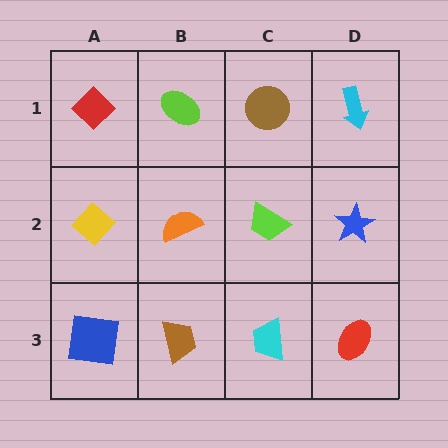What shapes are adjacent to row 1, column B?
An orange semicircle (row 2, column B), a red diamond (row 1, column A), a brown circle (row 1, column C).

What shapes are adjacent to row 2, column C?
A brown circle (row 1, column C), a cyan trapezoid (row 3, column C), an orange semicircle (row 2, column B), a blue star (row 2, column D).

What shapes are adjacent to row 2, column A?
A red diamond (row 1, column A), a blue square (row 3, column A), an orange semicircle (row 2, column B).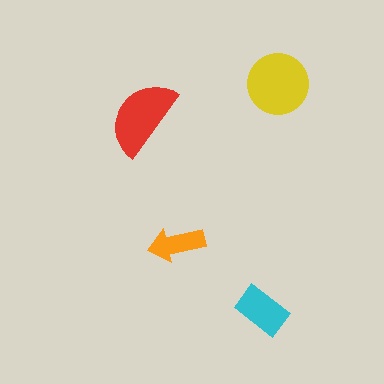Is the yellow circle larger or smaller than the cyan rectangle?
Larger.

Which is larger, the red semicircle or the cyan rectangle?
The red semicircle.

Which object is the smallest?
The orange arrow.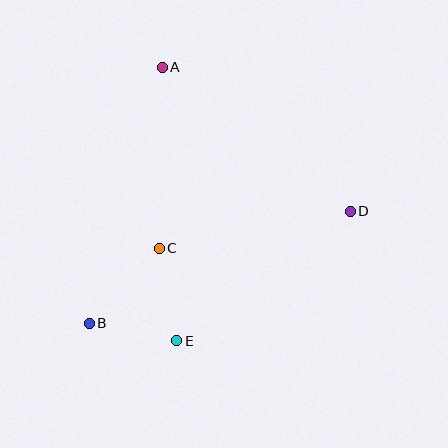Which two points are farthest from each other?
Points B and D are farthest from each other.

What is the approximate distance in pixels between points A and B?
The distance between A and B is approximately 266 pixels.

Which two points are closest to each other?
Points B and E are closest to each other.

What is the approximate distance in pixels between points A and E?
The distance between A and E is approximately 274 pixels.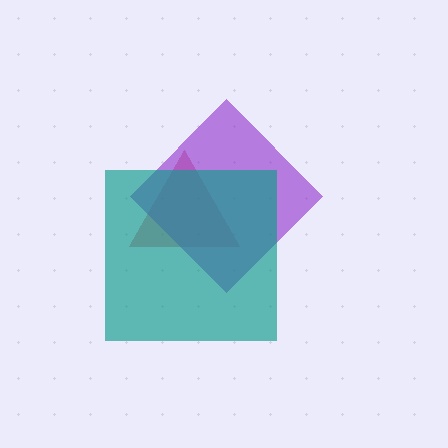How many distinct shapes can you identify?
There are 3 distinct shapes: a red triangle, a purple diamond, a teal square.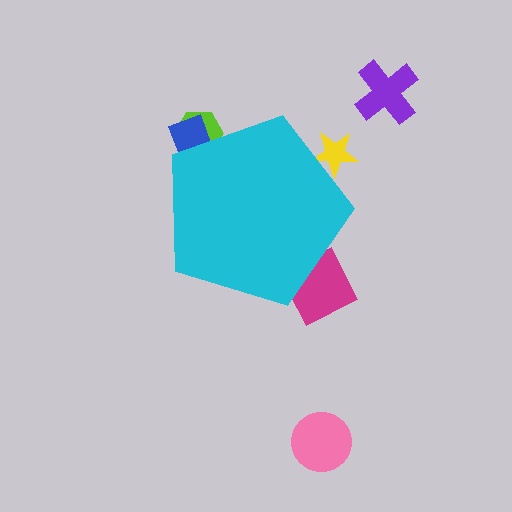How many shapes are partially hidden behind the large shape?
4 shapes are partially hidden.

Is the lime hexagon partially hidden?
Yes, the lime hexagon is partially hidden behind the cyan pentagon.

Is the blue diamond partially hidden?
Yes, the blue diamond is partially hidden behind the cyan pentagon.